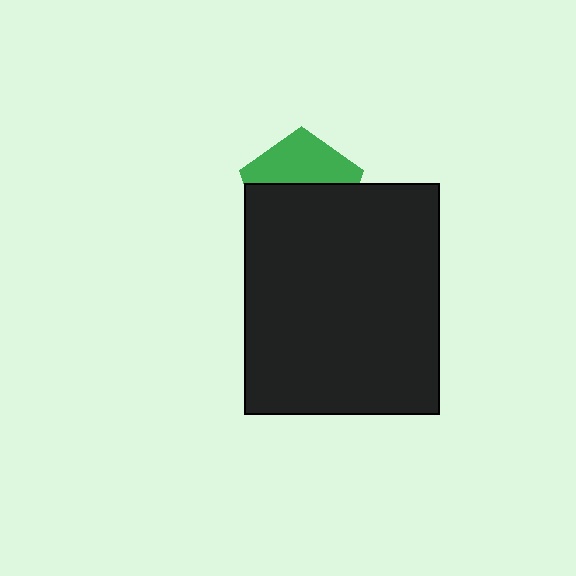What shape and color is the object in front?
The object in front is a black rectangle.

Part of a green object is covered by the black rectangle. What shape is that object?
It is a pentagon.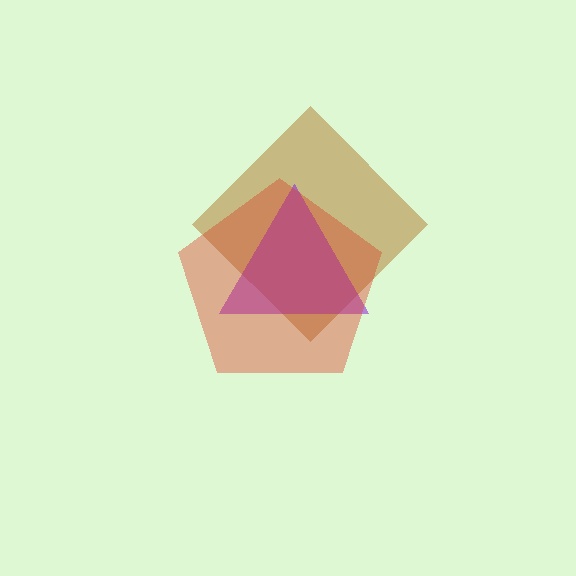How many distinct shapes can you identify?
There are 3 distinct shapes: a brown diamond, a purple triangle, a red pentagon.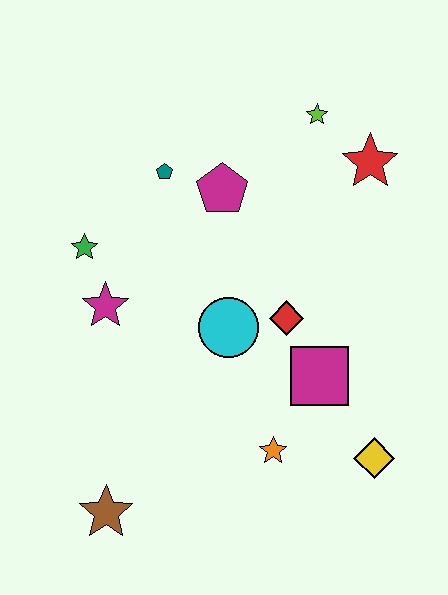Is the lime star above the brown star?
Yes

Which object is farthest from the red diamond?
The brown star is farthest from the red diamond.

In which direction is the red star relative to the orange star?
The red star is above the orange star.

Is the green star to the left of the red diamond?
Yes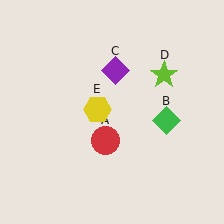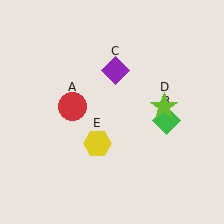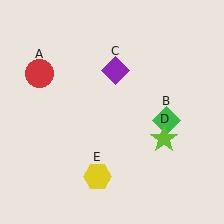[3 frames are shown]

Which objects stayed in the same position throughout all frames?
Green diamond (object B) and purple diamond (object C) remained stationary.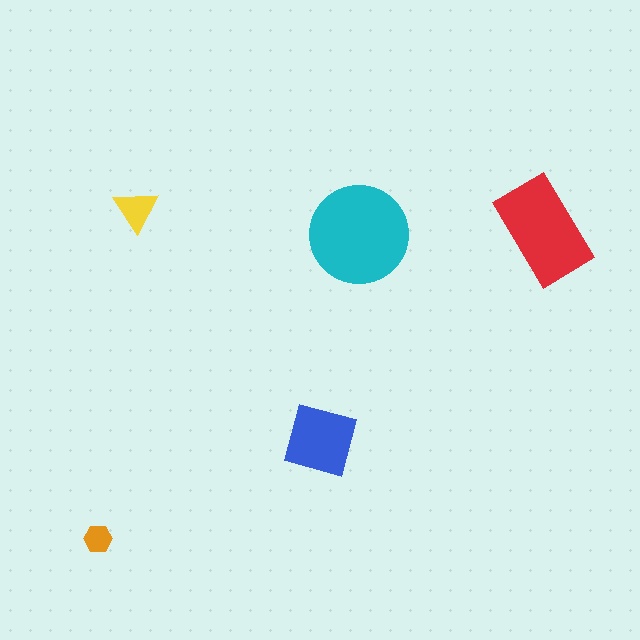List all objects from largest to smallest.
The cyan circle, the red rectangle, the blue square, the yellow triangle, the orange hexagon.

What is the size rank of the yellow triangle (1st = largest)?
4th.